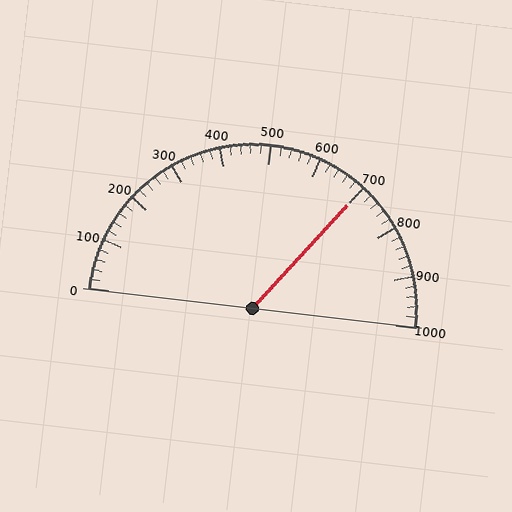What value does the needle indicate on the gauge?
The needle indicates approximately 700.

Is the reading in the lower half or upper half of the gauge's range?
The reading is in the upper half of the range (0 to 1000).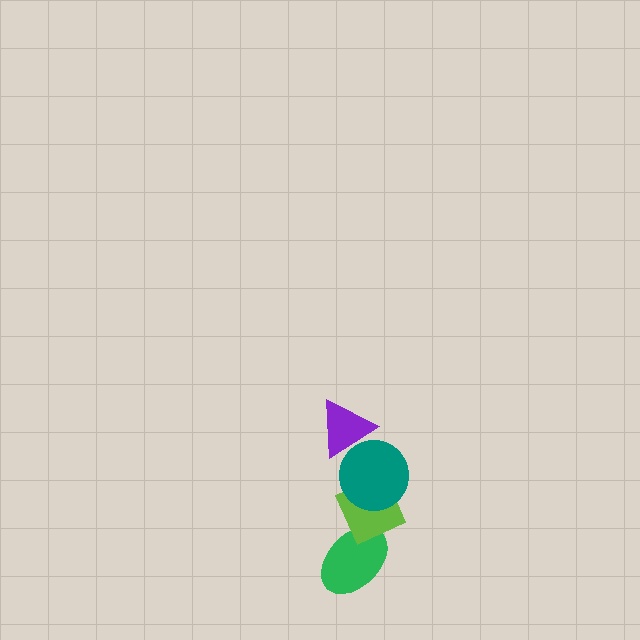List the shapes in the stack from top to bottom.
From top to bottom: the purple triangle, the teal circle, the lime diamond, the green ellipse.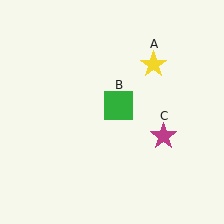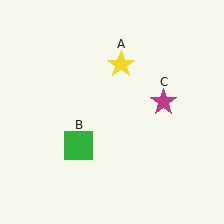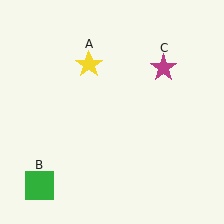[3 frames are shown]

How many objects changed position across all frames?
3 objects changed position: yellow star (object A), green square (object B), magenta star (object C).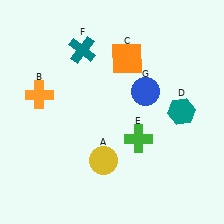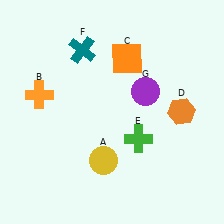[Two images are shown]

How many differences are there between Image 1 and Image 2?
There are 2 differences between the two images.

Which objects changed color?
D changed from teal to orange. G changed from blue to purple.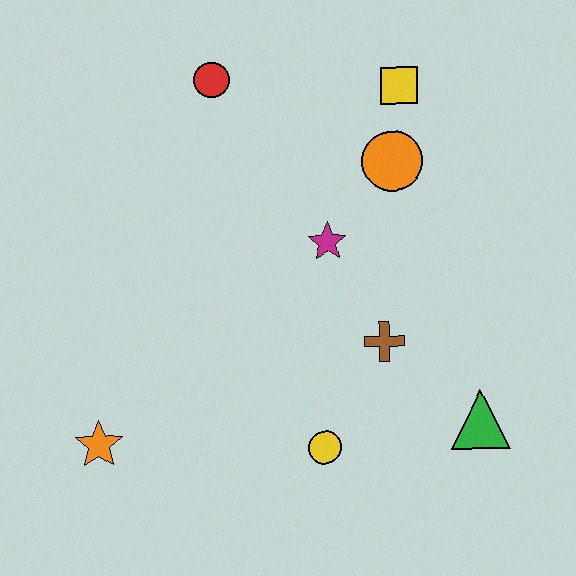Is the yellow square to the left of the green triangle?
Yes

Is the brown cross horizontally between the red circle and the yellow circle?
No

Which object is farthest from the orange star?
The yellow square is farthest from the orange star.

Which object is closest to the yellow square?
The orange circle is closest to the yellow square.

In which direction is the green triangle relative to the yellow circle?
The green triangle is to the right of the yellow circle.